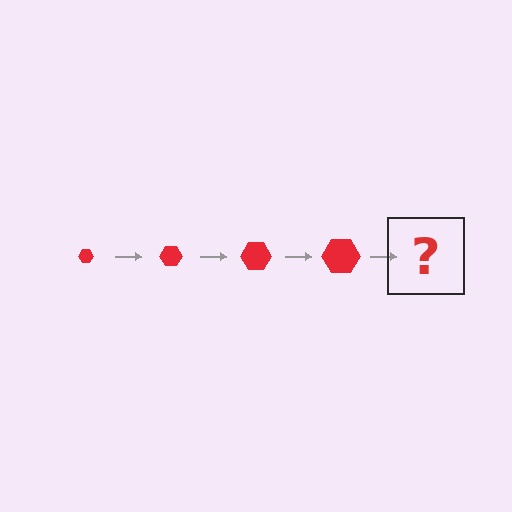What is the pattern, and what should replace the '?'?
The pattern is that the hexagon gets progressively larger each step. The '?' should be a red hexagon, larger than the previous one.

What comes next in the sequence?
The next element should be a red hexagon, larger than the previous one.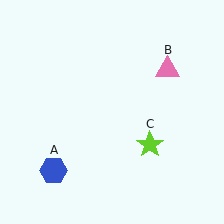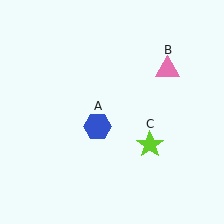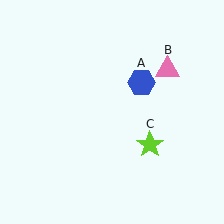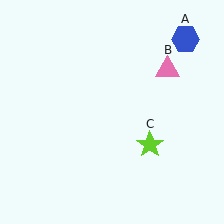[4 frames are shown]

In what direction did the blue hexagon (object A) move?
The blue hexagon (object A) moved up and to the right.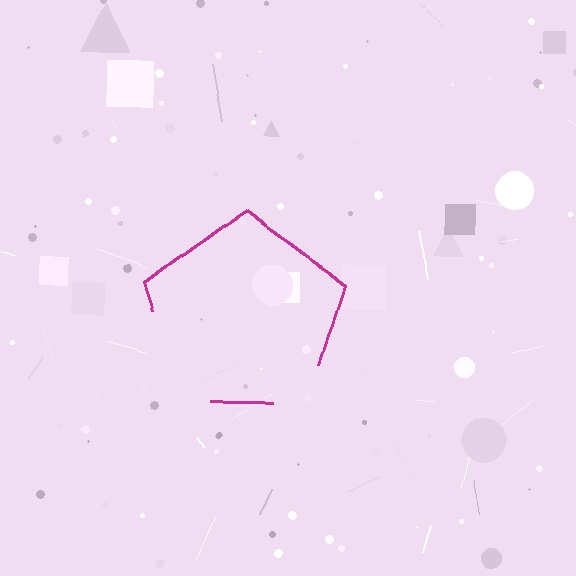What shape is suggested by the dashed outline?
The dashed outline suggests a pentagon.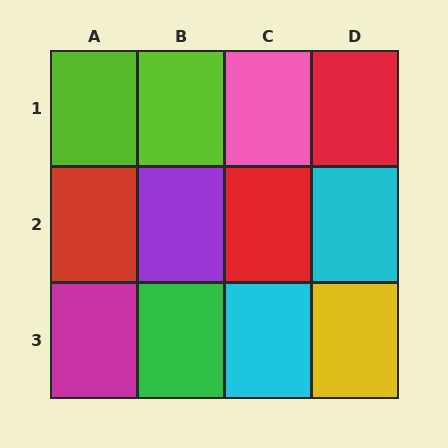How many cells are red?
3 cells are red.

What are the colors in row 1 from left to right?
Lime, lime, pink, red.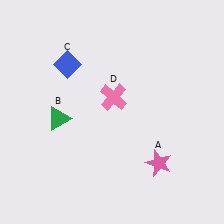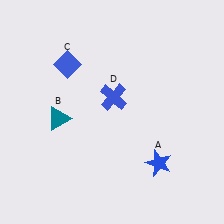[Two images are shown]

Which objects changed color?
A changed from pink to blue. B changed from green to teal. D changed from pink to blue.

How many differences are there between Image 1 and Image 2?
There are 3 differences between the two images.